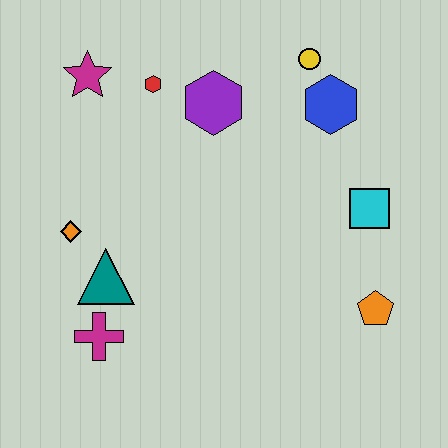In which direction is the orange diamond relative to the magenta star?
The orange diamond is below the magenta star.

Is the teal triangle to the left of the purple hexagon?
Yes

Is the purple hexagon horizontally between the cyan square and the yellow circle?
No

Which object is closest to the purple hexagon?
The red hexagon is closest to the purple hexagon.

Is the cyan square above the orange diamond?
Yes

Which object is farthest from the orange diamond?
The orange pentagon is farthest from the orange diamond.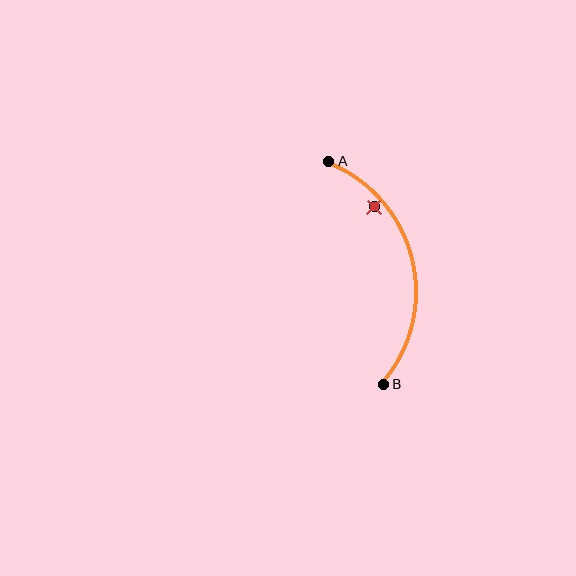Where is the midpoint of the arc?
The arc midpoint is the point on the curve farthest from the straight line joining A and B. It sits to the right of that line.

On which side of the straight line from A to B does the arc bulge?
The arc bulges to the right of the straight line connecting A and B.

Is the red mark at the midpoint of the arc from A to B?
No — the red mark does not lie on the arc at all. It sits slightly inside the curve.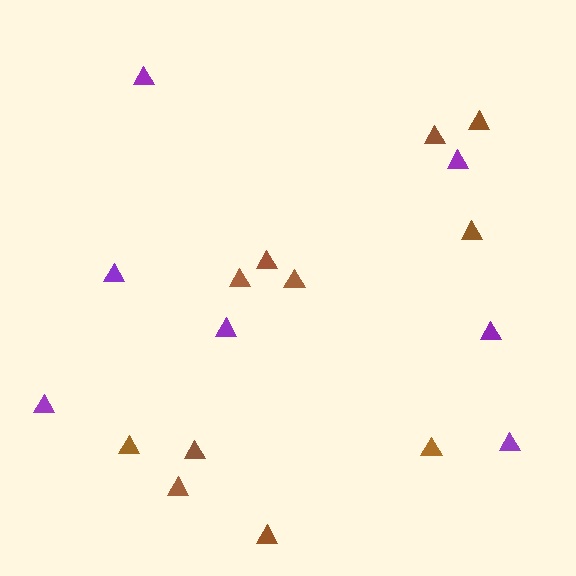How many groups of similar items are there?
There are 2 groups: one group of brown triangles (11) and one group of purple triangles (7).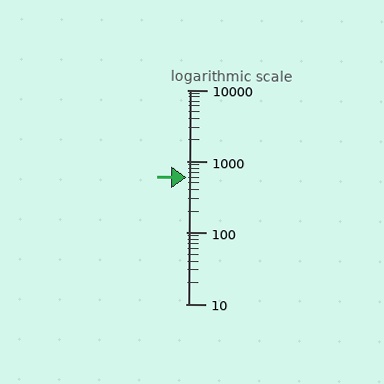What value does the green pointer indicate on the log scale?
The pointer indicates approximately 600.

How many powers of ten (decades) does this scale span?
The scale spans 3 decades, from 10 to 10000.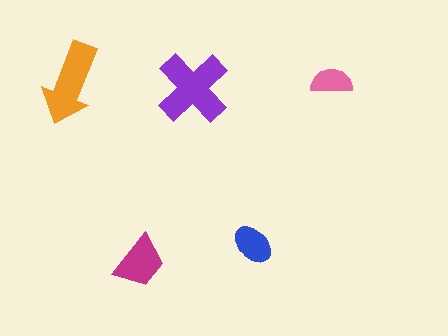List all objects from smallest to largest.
The pink semicircle, the blue ellipse, the magenta trapezoid, the orange arrow, the purple cross.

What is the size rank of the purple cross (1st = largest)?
1st.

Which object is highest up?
The pink semicircle is topmost.